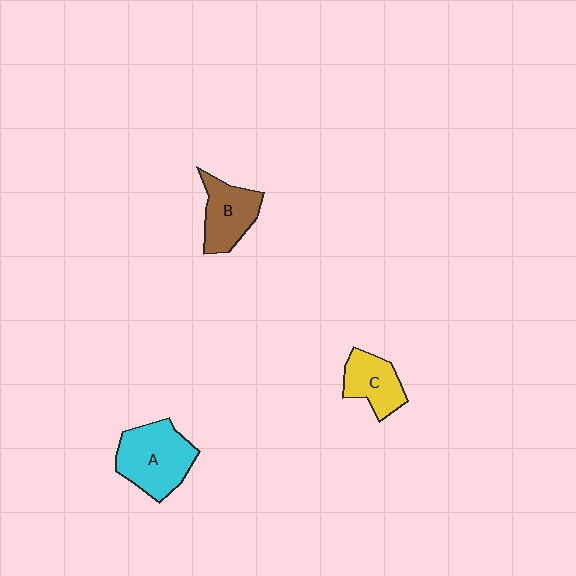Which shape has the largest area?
Shape A (cyan).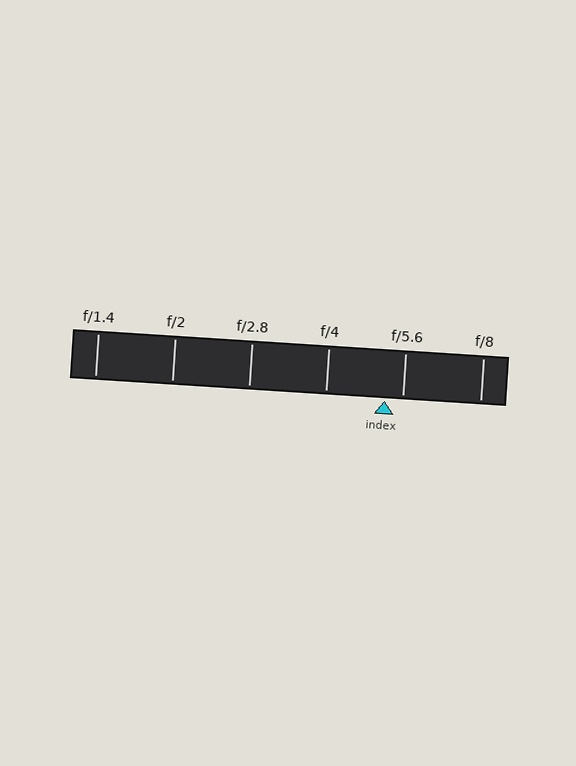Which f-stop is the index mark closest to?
The index mark is closest to f/5.6.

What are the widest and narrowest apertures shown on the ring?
The widest aperture shown is f/1.4 and the narrowest is f/8.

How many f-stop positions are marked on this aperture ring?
There are 6 f-stop positions marked.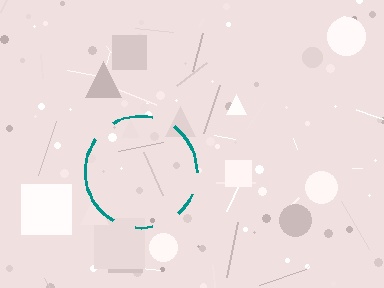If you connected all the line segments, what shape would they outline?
They would outline a circle.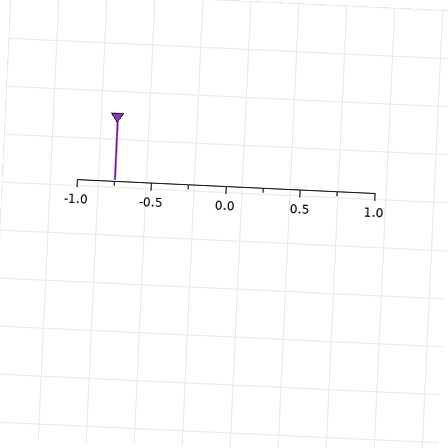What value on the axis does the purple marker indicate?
The marker indicates approximately -0.75.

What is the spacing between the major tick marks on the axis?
The major ticks are spaced 0.5 apart.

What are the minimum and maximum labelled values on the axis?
The axis runs from -1.0 to 1.0.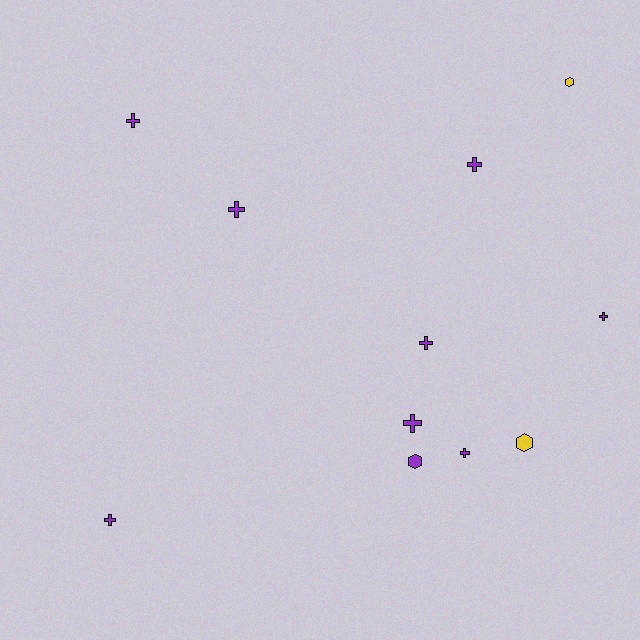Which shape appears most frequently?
Cross, with 8 objects.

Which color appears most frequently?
Purple, with 9 objects.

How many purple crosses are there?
There are 8 purple crosses.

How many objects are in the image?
There are 11 objects.